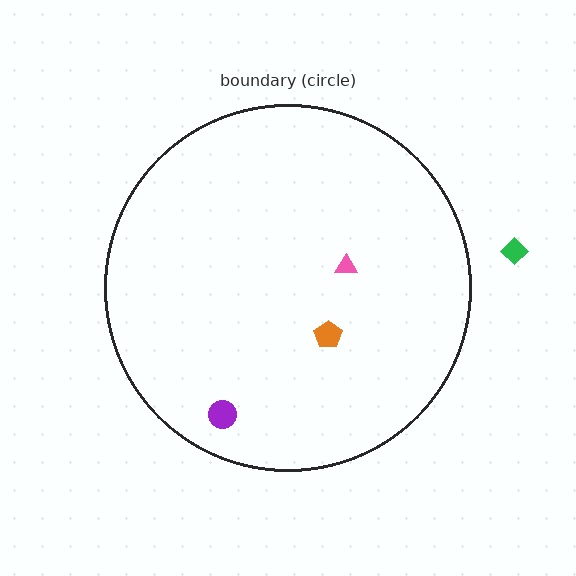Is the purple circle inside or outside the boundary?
Inside.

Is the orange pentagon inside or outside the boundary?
Inside.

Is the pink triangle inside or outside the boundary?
Inside.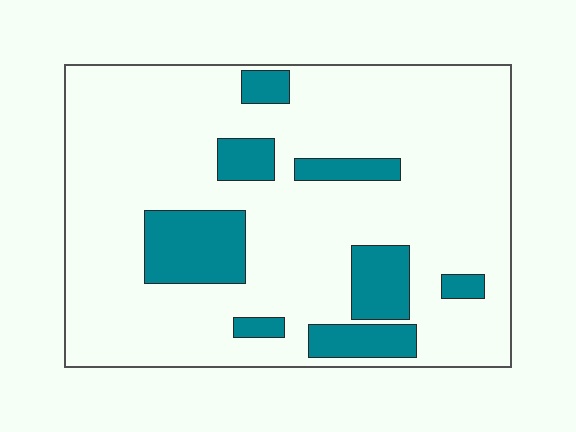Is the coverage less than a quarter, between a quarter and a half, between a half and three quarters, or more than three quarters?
Less than a quarter.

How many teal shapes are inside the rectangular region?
8.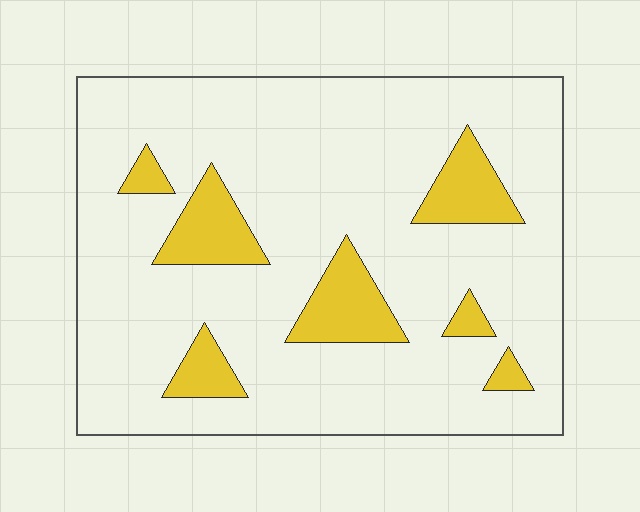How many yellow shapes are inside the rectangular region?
7.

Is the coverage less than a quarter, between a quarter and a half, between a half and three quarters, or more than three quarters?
Less than a quarter.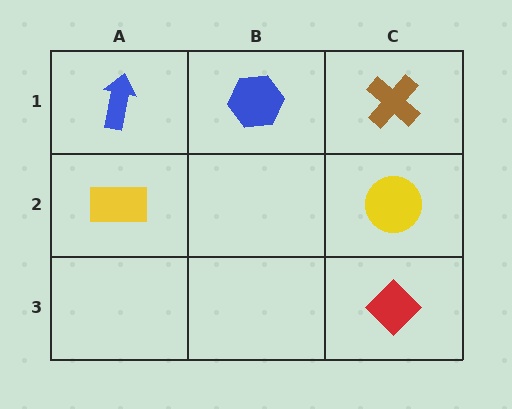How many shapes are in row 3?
1 shape.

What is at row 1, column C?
A brown cross.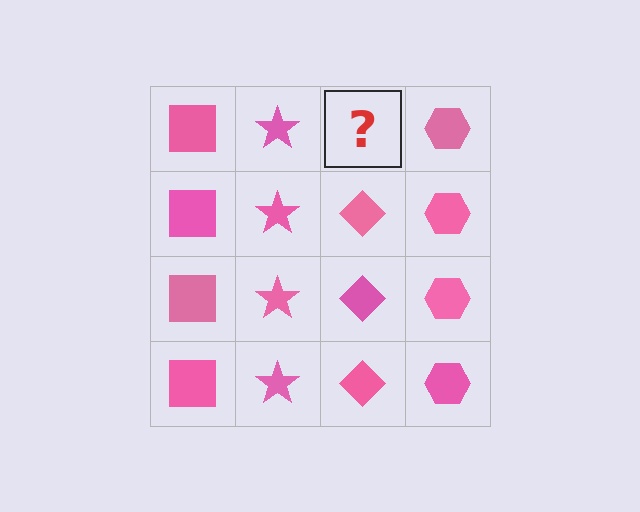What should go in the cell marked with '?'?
The missing cell should contain a pink diamond.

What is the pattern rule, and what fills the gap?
The rule is that each column has a consistent shape. The gap should be filled with a pink diamond.